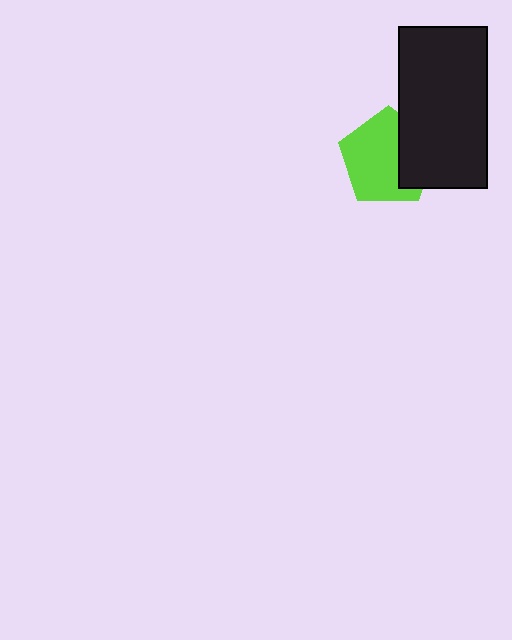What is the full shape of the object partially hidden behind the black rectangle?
The partially hidden object is a lime pentagon.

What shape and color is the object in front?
The object in front is a black rectangle.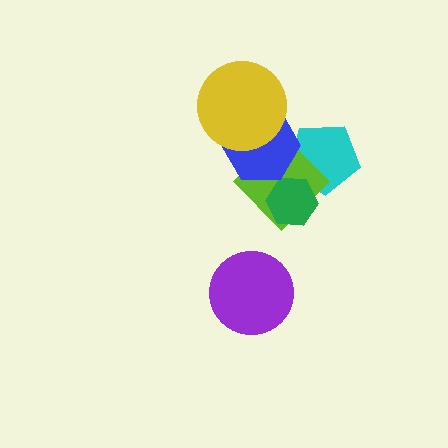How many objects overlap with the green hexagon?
2 objects overlap with the green hexagon.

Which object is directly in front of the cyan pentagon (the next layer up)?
The lime diamond is directly in front of the cyan pentagon.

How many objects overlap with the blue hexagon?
3 objects overlap with the blue hexagon.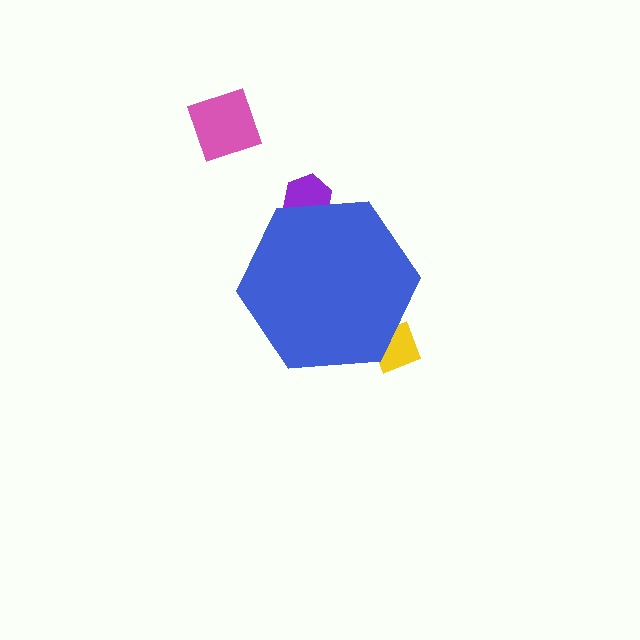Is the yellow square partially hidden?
Yes, the yellow square is partially hidden behind the blue hexagon.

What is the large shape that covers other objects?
A blue hexagon.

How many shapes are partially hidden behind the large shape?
2 shapes are partially hidden.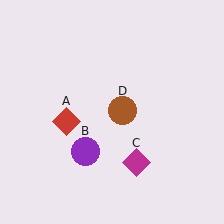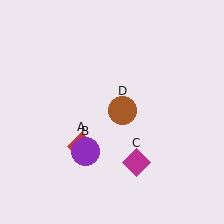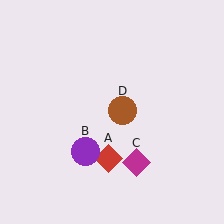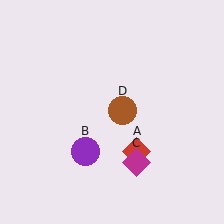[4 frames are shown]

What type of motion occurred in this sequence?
The red diamond (object A) rotated counterclockwise around the center of the scene.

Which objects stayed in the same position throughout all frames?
Purple circle (object B) and magenta diamond (object C) and brown circle (object D) remained stationary.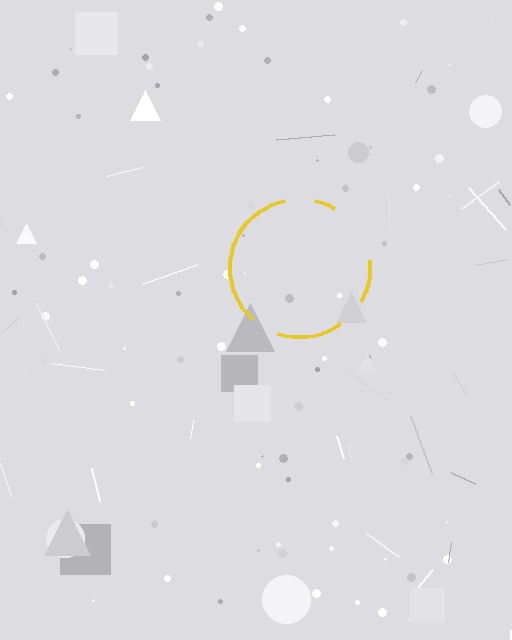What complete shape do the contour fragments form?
The contour fragments form a circle.